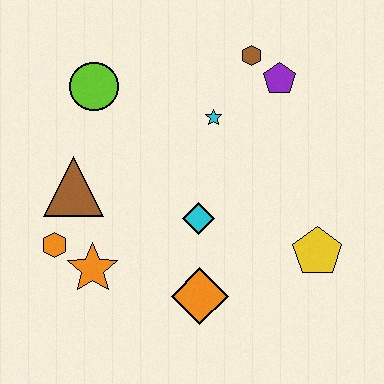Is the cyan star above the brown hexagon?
No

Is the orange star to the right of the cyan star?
No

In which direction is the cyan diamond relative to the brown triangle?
The cyan diamond is to the right of the brown triangle.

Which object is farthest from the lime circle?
The yellow pentagon is farthest from the lime circle.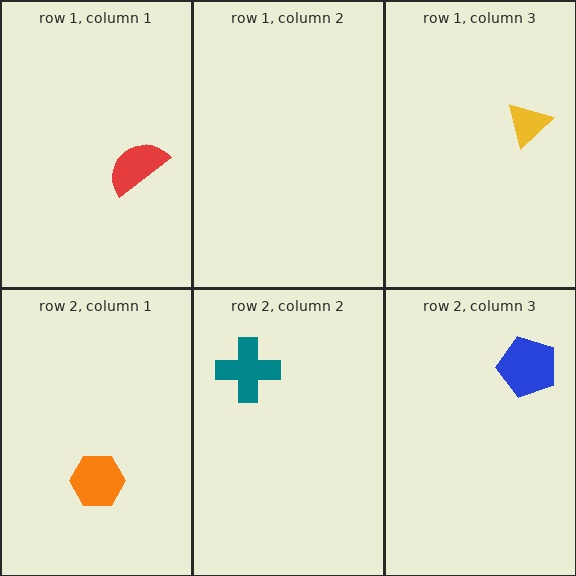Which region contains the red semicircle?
The row 1, column 1 region.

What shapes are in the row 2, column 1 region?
The orange hexagon.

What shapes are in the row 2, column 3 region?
The blue pentagon.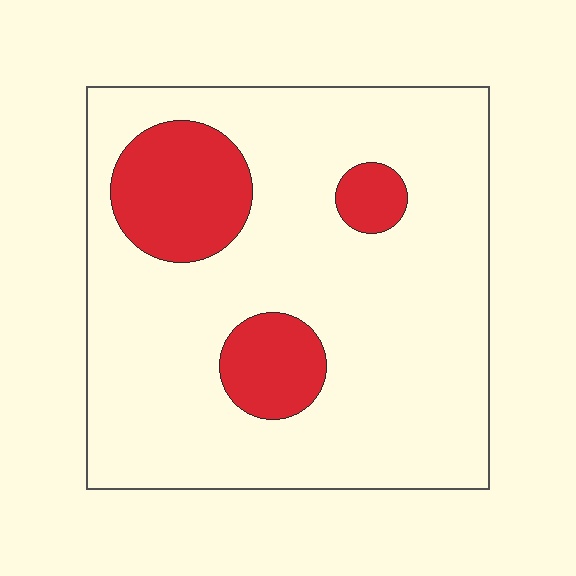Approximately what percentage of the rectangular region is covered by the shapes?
Approximately 20%.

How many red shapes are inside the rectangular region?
3.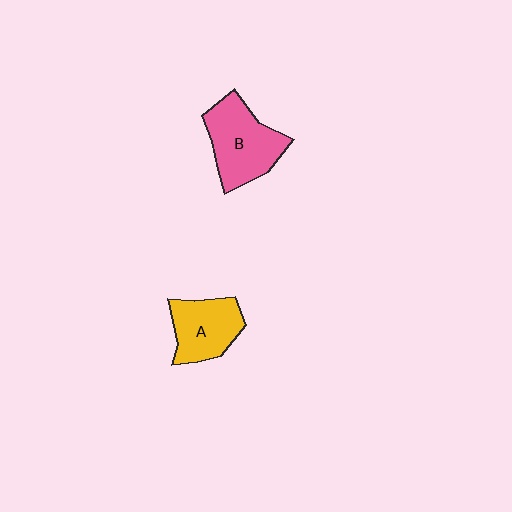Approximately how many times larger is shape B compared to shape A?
Approximately 1.3 times.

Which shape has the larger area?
Shape B (pink).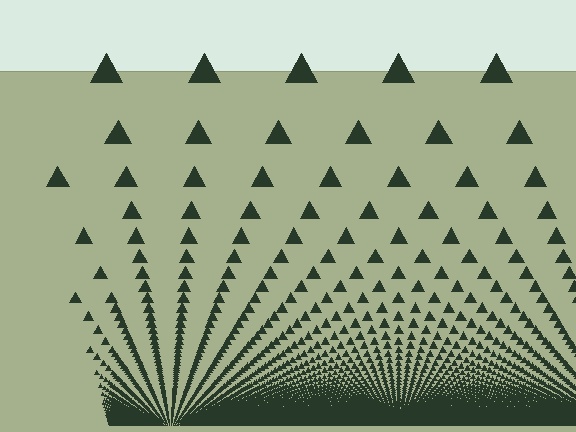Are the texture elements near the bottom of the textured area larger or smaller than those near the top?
Smaller. The gradient is inverted — elements near the bottom are smaller and denser.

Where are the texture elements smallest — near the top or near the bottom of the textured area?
Near the bottom.